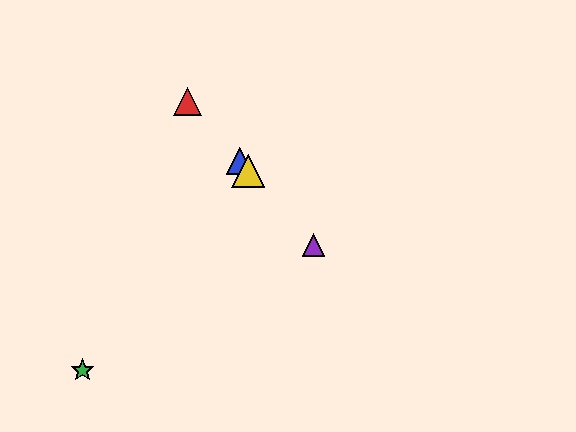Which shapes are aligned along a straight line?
The red triangle, the blue triangle, the yellow triangle, the purple triangle are aligned along a straight line.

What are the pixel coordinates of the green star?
The green star is at (82, 370).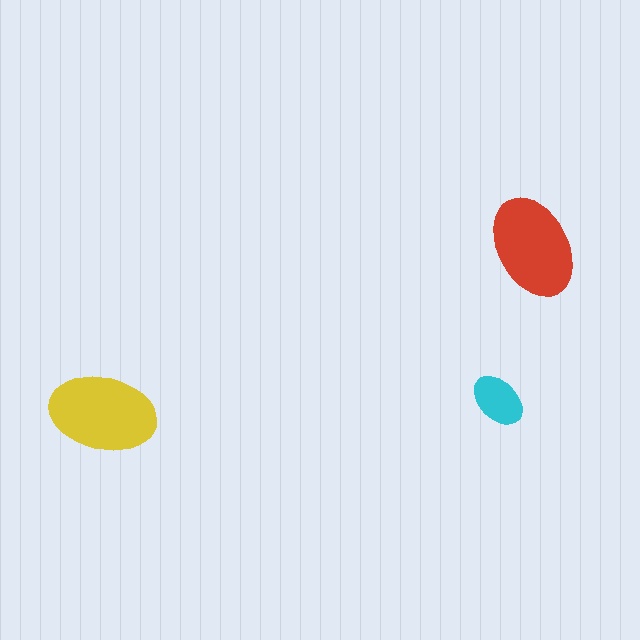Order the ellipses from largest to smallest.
the yellow one, the red one, the cyan one.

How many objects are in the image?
There are 3 objects in the image.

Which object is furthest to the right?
The red ellipse is rightmost.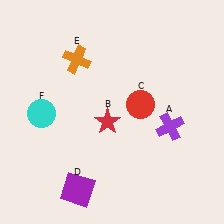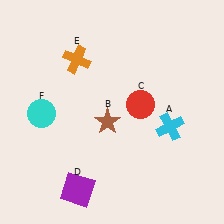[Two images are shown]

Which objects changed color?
A changed from purple to cyan. B changed from red to brown.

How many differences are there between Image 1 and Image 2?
There are 2 differences between the two images.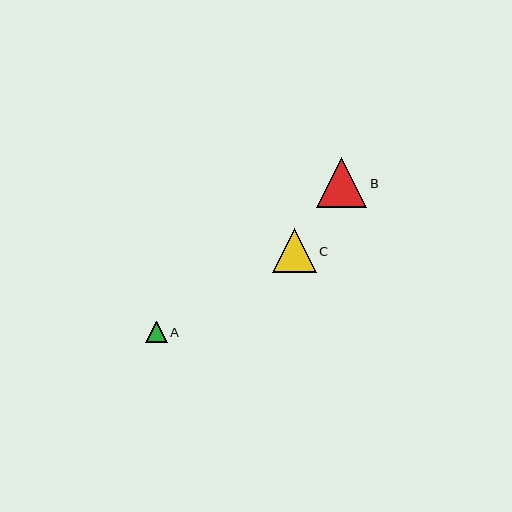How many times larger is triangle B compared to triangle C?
Triangle B is approximately 1.1 times the size of triangle C.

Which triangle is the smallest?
Triangle A is the smallest with a size of approximately 21 pixels.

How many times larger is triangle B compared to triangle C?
Triangle B is approximately 1.1 times the size of triangle C.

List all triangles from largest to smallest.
From largest to smallest: B, C, A.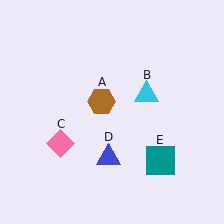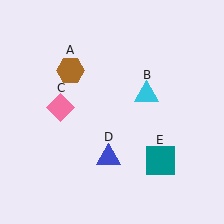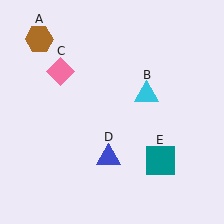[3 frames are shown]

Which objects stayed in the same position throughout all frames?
Cyan triangle (object B) and blue triangle (object D) and teal square (object E) remained stationary.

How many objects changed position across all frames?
2 objects changed position: brown hexagon (object A), pink diamond (object C).